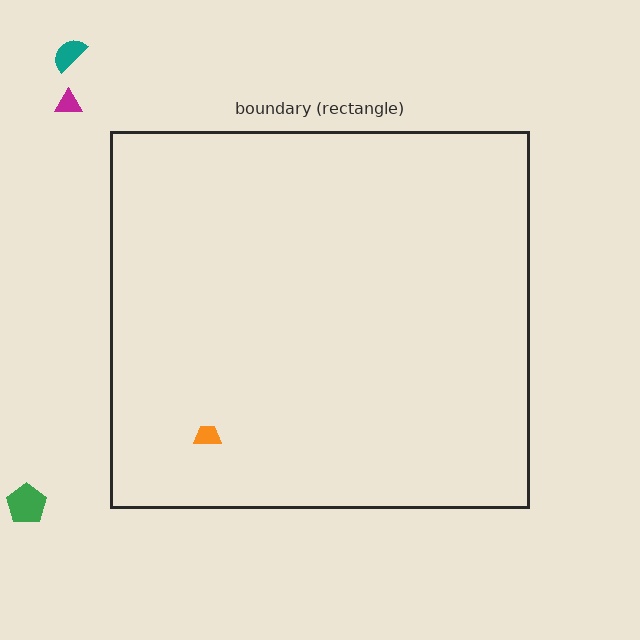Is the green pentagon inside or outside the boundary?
Outside.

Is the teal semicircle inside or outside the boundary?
Outside.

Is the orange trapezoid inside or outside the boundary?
Inside.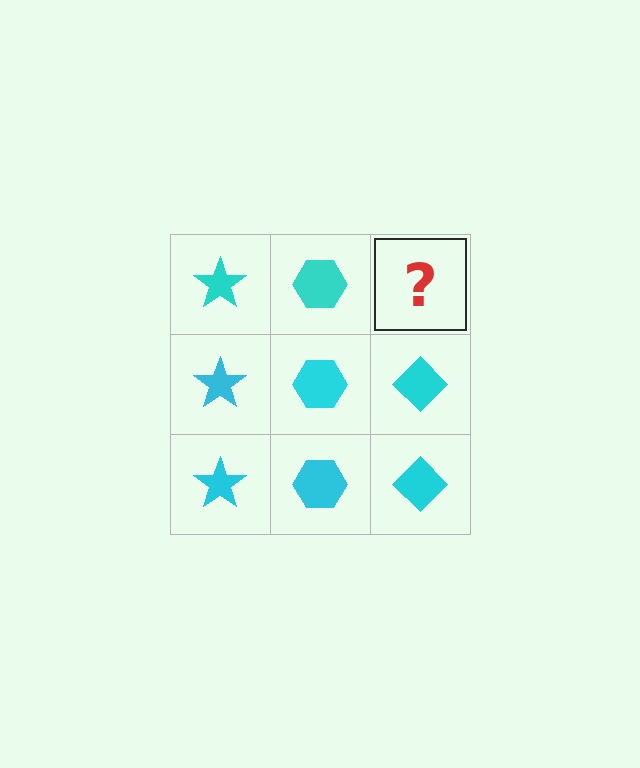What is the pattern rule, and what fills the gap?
The rule is that each column has a consistent shape. The gap should be filled with a cyan diamond.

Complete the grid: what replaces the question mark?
The question mark should be replaced with a cyan diamond.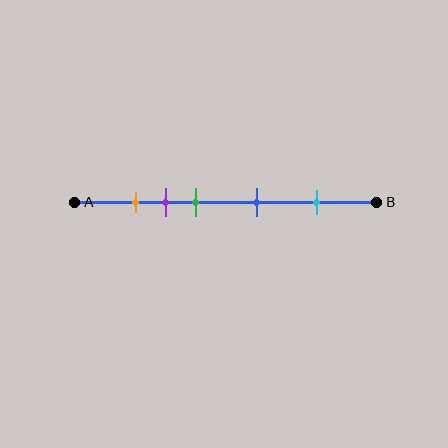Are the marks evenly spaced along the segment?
No, the marks are not evenly spaced.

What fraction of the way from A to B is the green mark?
The green mark is approximately 40% (0.4) of the way from A to B.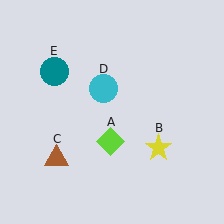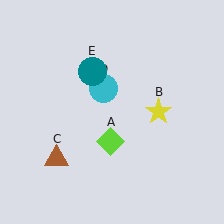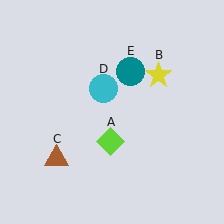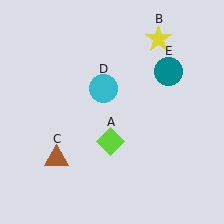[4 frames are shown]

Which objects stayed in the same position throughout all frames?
Lime diamond (object A) and brown triangle (object C) and cyan circle (object D) remained stationary.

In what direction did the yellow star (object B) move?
The yellow star (object B) moved up.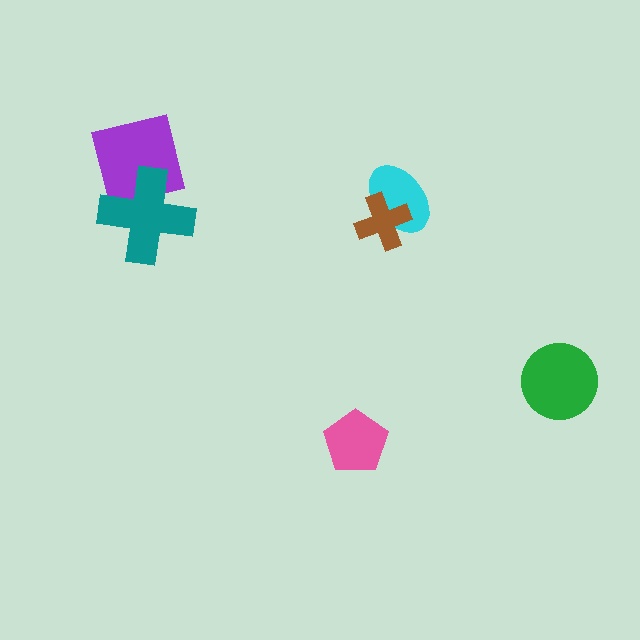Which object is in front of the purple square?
The teal cross is in front of the purple square.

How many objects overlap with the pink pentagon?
0 objects overlap with the pink pentagon.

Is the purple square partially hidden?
Yes, it is partially covered by another shape.